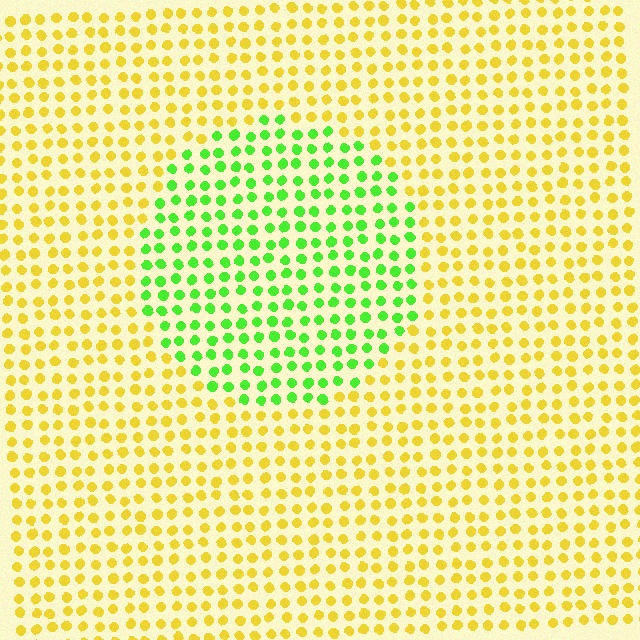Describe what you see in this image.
The image is filled with small yellow elements in a uniform arrangement. A circle-shaped region is visible where the elements are tinted to a slightly different hue, forming a subtle color boundary.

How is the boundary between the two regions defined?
The boundary is defined purely by a slight shift in hue (about 61 degrees). Spacing, size, and orientation are identical on both sides.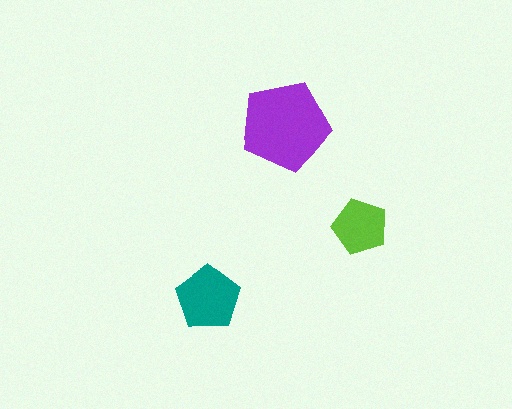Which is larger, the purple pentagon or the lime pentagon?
The purple one.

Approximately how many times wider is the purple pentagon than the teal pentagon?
About 1.5 times wider.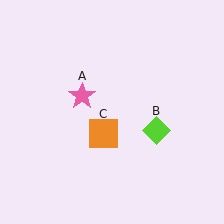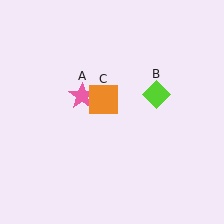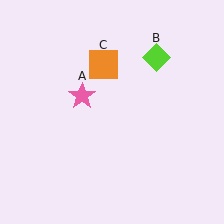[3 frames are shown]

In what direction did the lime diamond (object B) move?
The lime diamond (object B) moved up.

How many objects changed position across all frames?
2 objects changed position: lime diamond (object B), orange square (object C).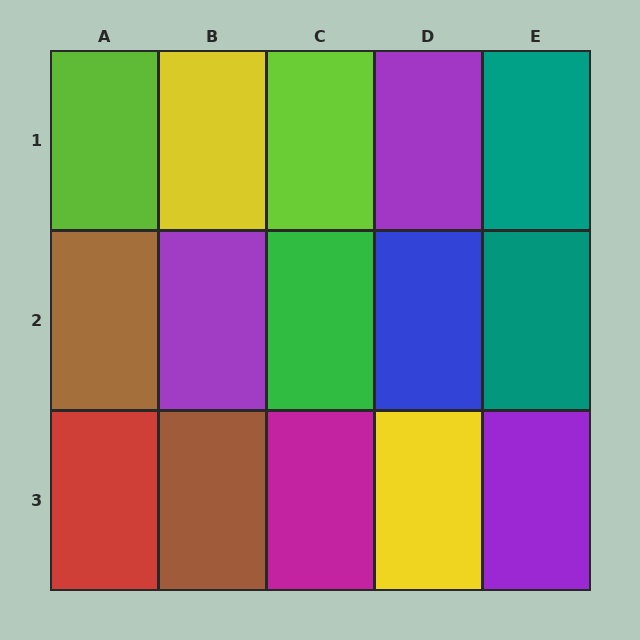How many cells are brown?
2 cells are brown.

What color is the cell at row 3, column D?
Yellow.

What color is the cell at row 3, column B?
Brown.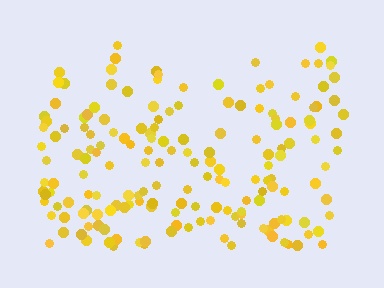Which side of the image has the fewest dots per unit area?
The top.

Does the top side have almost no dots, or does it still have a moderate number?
Still a moderate number, just noticeably fewer than the bottom.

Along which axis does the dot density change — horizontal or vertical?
Vertical.